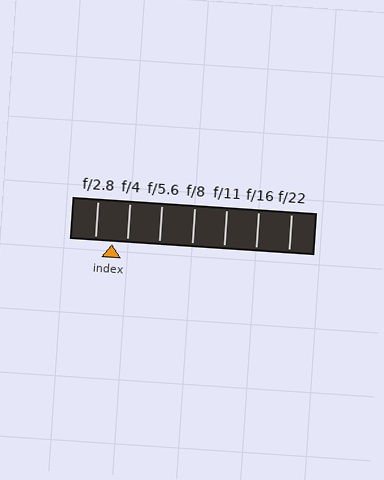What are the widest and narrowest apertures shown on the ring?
The widest aperture shown is f/2.8 and the narrowest is f/22.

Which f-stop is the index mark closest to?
The index mark is closest to f/4.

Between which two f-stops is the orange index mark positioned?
The index mark is between f/2.8 and f/4.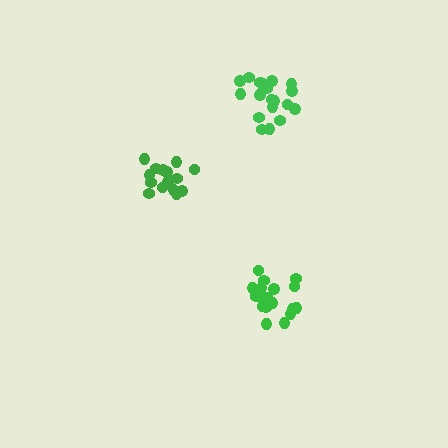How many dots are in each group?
Group 1: 19 dots, Group 2: 16 dots, Group 3: 20 dots (55 total).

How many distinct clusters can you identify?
There are 3 distinct clusters.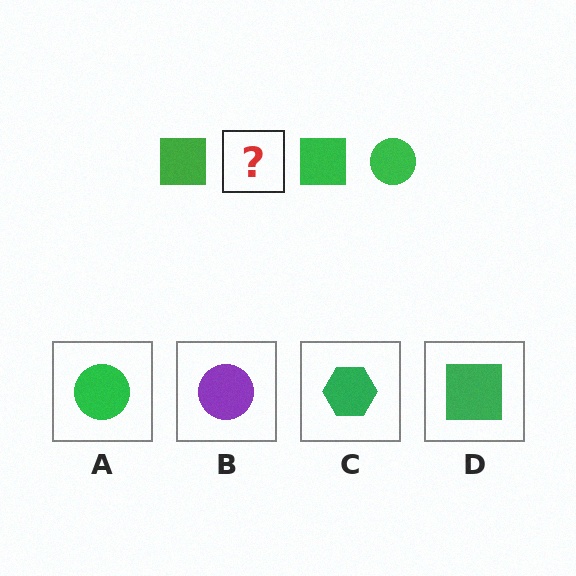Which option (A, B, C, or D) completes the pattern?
A.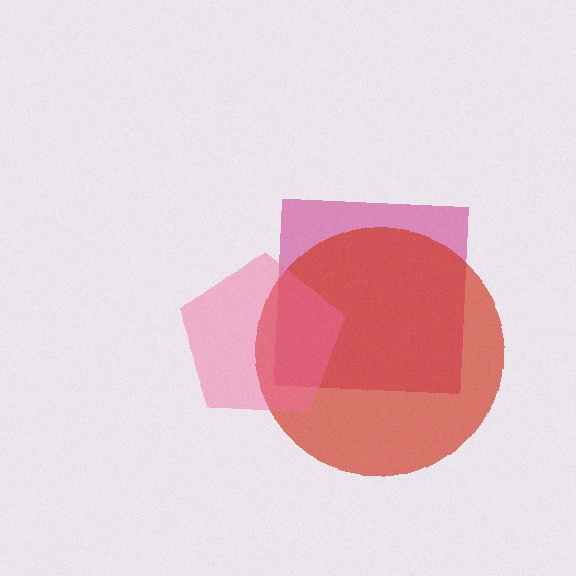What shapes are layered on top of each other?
The layered shapes are: a magenta square, a red circle, a pink pentagon.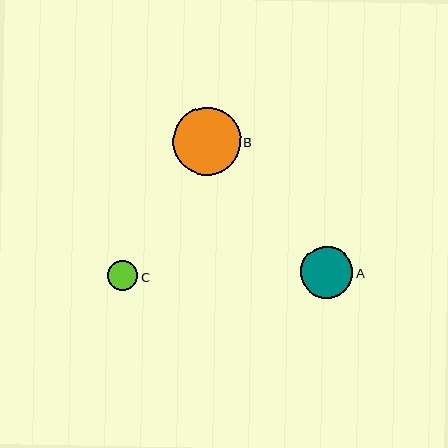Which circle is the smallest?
Circle C is the smallest with a size of approximately 30 pixels.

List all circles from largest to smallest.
From largest to smallest: B, A, C.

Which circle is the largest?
Circle B is the largest with a size of approximately 68 pixels.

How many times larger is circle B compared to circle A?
Circle B is approximately 1.3 times the size of circle A.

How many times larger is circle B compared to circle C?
Circle B is approximately 2.3 times the size of circle C.